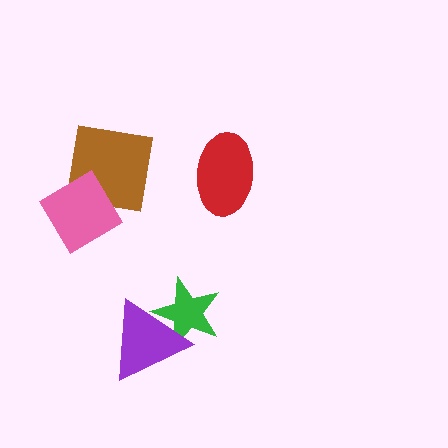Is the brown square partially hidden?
Yes, it is partially covered by another shape.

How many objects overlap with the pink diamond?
1 object overlaps with the pink diamond.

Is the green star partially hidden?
Yes, it is partially covered by another shape.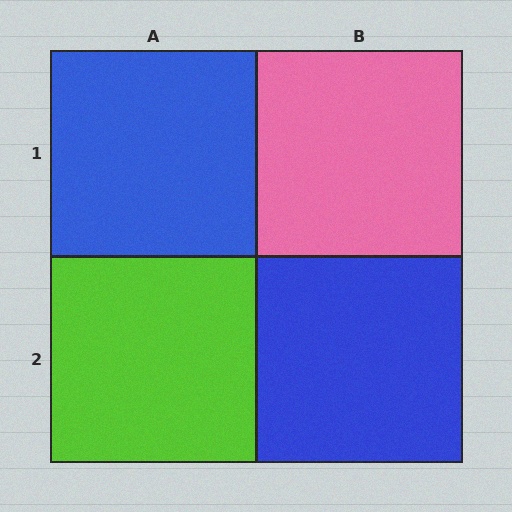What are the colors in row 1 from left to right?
Blue, pink.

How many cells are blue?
2 cells are blue.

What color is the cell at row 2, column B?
Blue.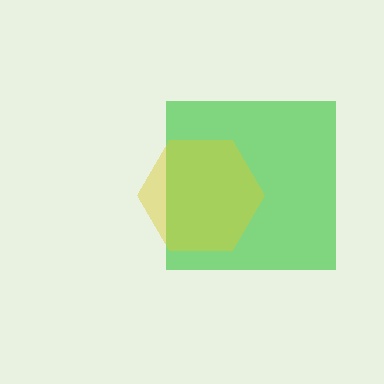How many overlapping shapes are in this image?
There are 2 overlapping shapes in the image.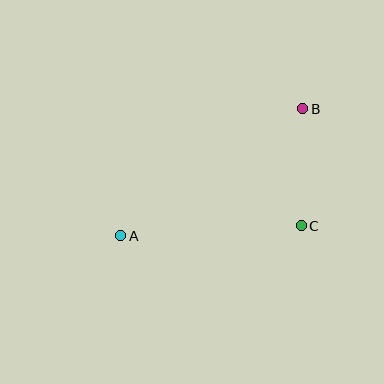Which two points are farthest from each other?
Points A and B are farthest from each other.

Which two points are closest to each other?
Points B and C are closest to each other.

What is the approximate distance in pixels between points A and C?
The distance between A and C is approximately 181 pixels.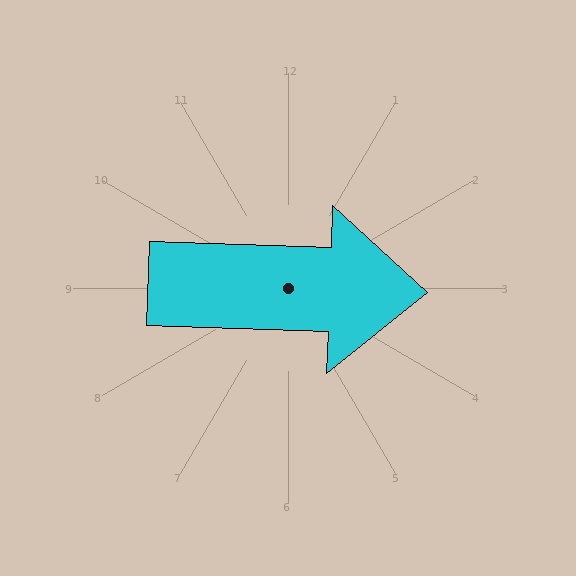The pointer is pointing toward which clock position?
Roughly 3 o'clock.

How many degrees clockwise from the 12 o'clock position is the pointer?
Approximately 92 degrees.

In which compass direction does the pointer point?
East.